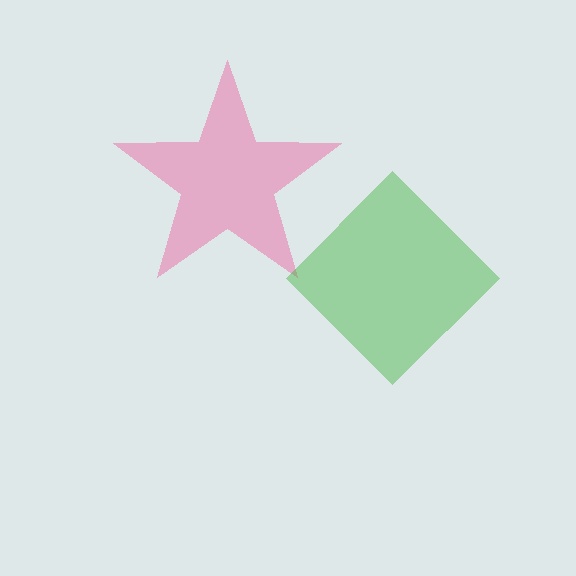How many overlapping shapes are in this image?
There are 2 overlapping shapes in the image.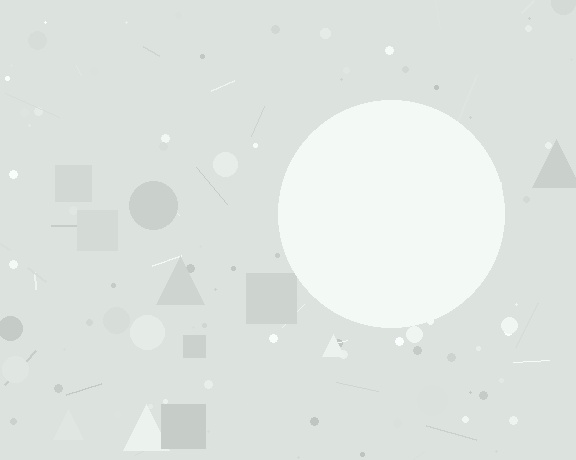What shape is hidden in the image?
A circle is hidden in the image.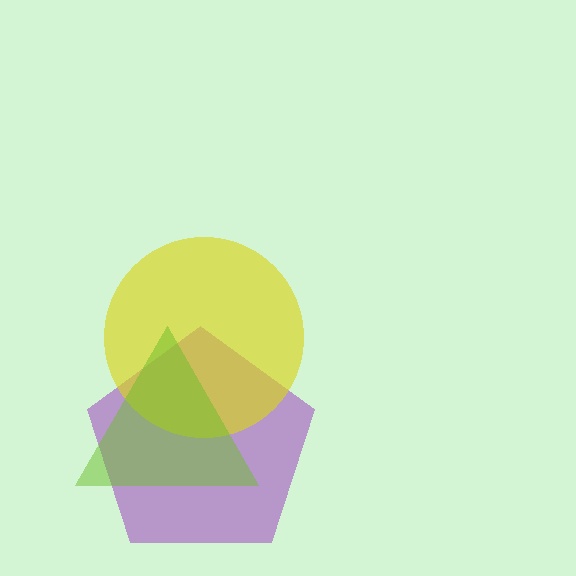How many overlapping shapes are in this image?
There are 3 overlapping shapes in the image.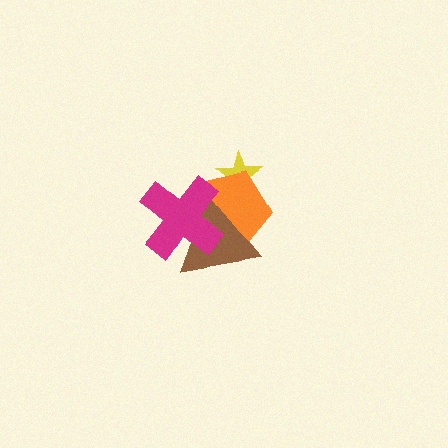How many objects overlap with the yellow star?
1 object overlaps with the yellow star.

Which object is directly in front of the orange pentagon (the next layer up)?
The brown triangle is directly in front of the orange pentagon.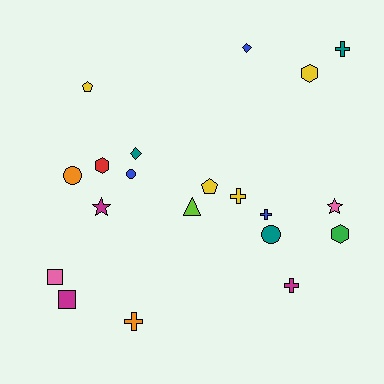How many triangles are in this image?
There is 1 triangle.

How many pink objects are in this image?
There are 2 pink objects.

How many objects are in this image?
There are 20 objects.